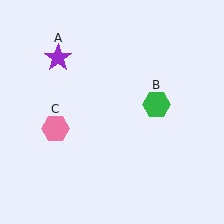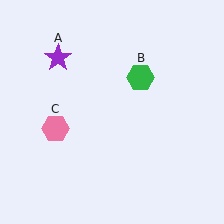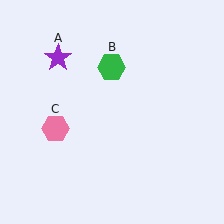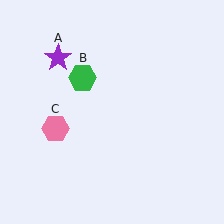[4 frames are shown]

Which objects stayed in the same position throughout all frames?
Purple star (object A) and pink hexagon (object C) remained stationary.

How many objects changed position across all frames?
1 object changed position: green hexagon (object B).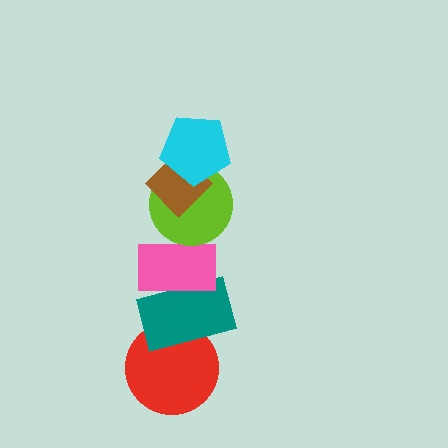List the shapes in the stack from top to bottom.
From top to bottom: the cyan pentagon, the brown diamond, the lime circle, the pink rectangle, the teal rectangle, the red circle.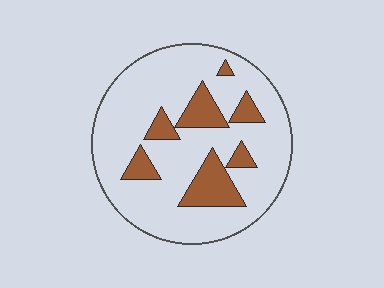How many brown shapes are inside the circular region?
7.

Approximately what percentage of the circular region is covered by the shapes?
Approximately 20%.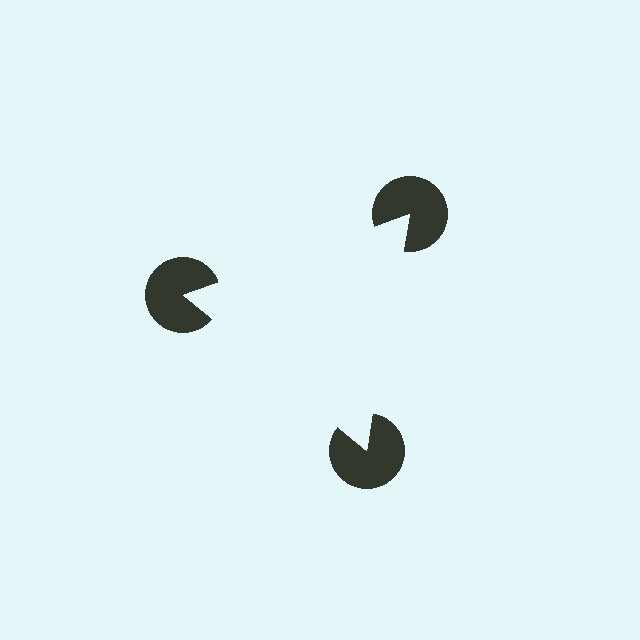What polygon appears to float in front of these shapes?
An illusory triangle — its edges are inferred from the aligned wedge cuts in the pac-man discs, not physically drawn.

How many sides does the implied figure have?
3 sides.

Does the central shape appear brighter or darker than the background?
It typically appears slightly brighter than the background, even though no actual brightness change is drawn.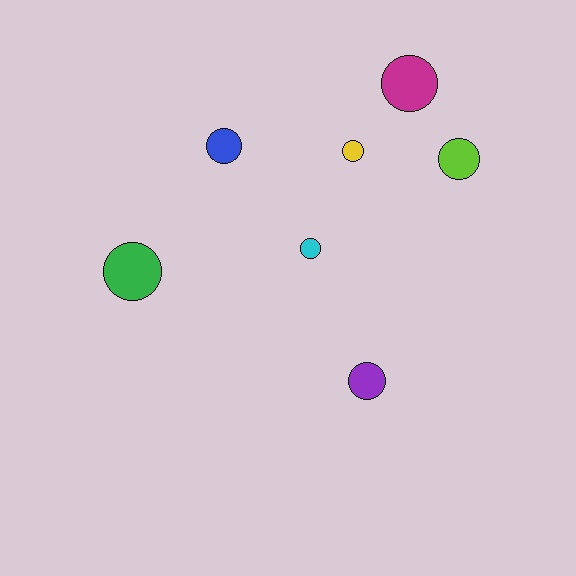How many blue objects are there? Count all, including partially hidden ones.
There is 1 blue object.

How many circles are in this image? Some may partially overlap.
There are 7 circles.